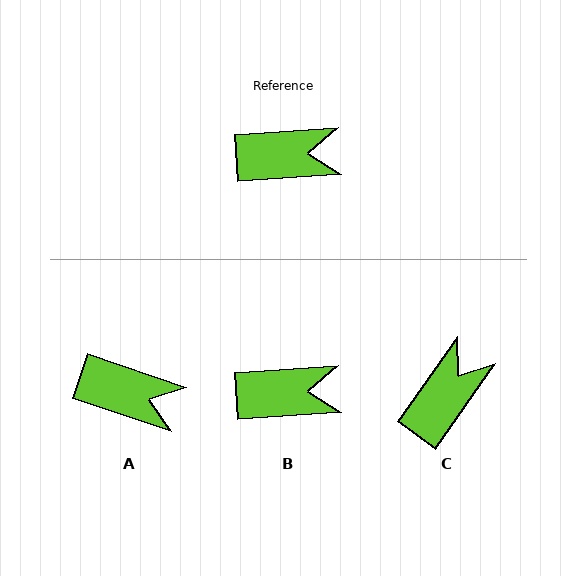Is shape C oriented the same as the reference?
No, it is off by about 51 degrees.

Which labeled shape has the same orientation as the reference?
B.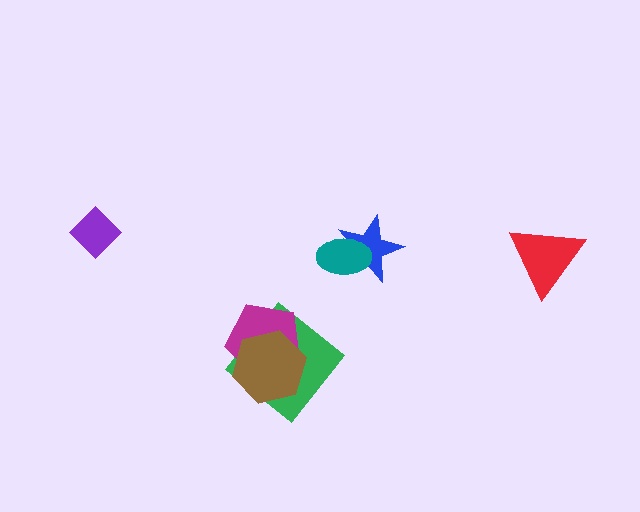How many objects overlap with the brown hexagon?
2 objects overlap with the brown hexagon.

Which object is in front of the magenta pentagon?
The brown hexagon is in front of the magenta pentagon.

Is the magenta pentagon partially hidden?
Yes, it is partially covered by another shape.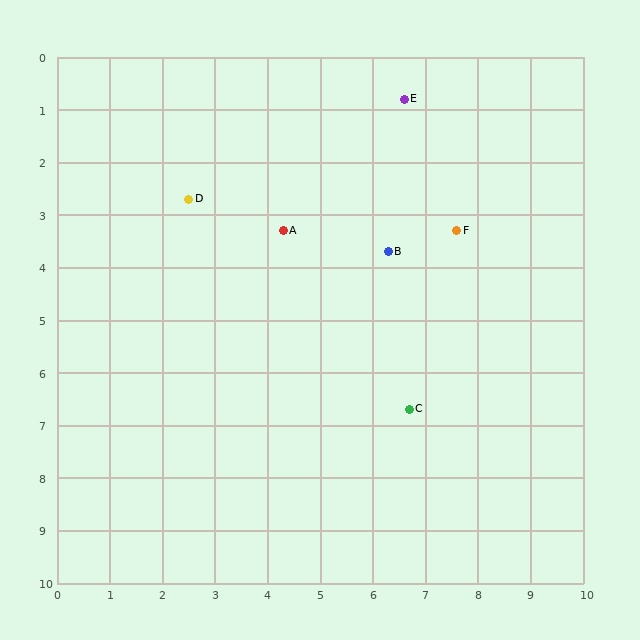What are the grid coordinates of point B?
Point B is at approximately (6.3, 3.7).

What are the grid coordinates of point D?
Point D is at approximately (2.5, 2.7).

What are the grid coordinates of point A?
Point A is at approximately (4.3, 3.3).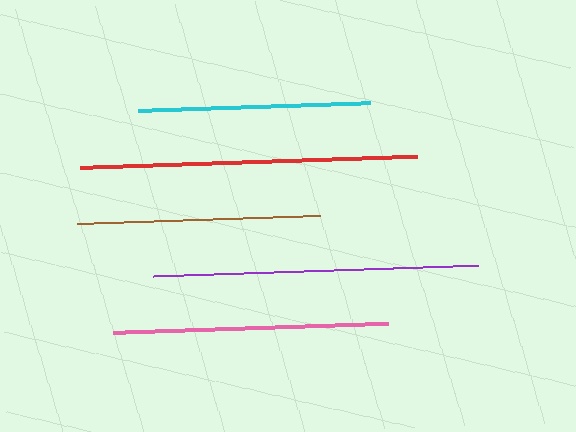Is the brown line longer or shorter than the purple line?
The purple line is longer than the brown line.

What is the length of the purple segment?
The purple segment is approximately 325 pixels long.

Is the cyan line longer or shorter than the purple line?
The purple line is longer than the cyan line.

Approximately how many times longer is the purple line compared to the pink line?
The purple line is approximately 1.2 times the length of the pink line.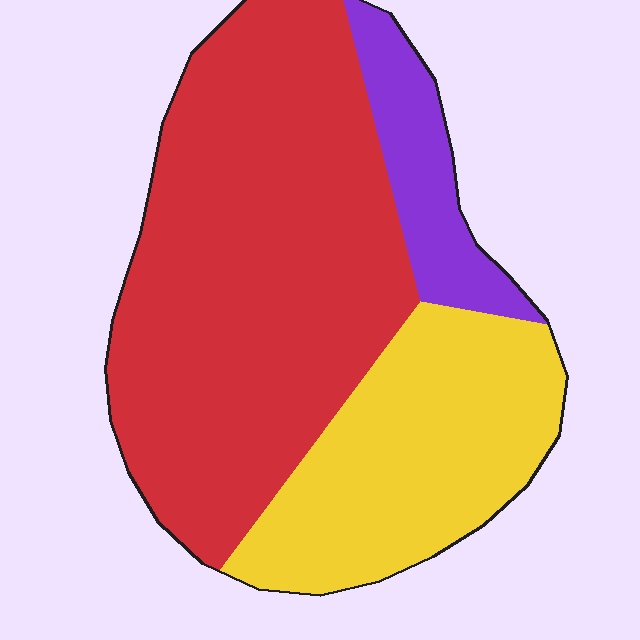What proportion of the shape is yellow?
Yellow covers 29% of the shape.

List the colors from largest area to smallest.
From largest to smallest: red, yellow, purple.